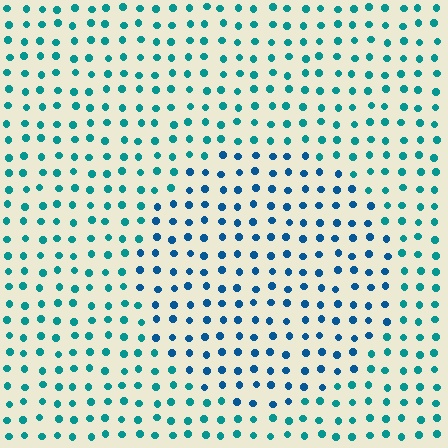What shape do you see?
I see a circle.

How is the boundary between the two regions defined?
The boundary is defined purely by a slight shift in hue (about 29 degrees). Spacing, size, and orientation are identical on both sides.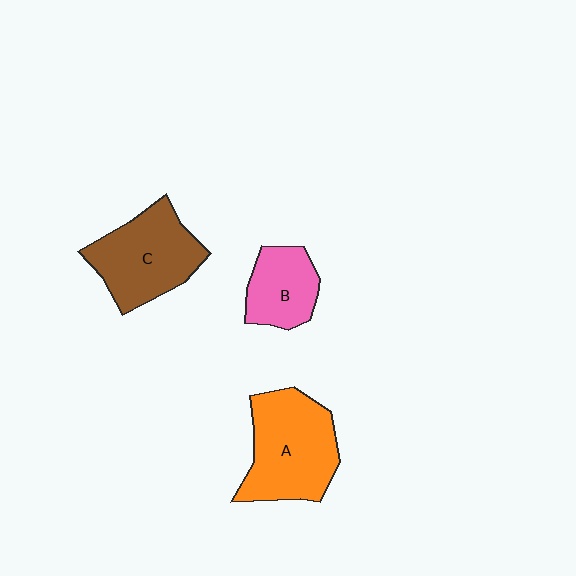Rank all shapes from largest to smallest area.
From largest to smallest: A (orange), C (brown), B (pink).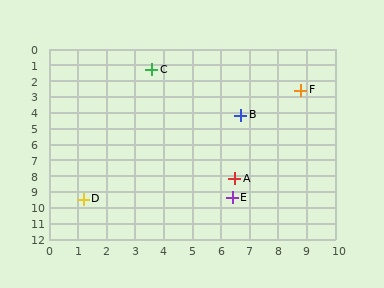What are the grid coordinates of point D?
Point D is at approximately (1.2, 9.5).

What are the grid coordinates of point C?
Point C is at approximately (3.6, 1.3).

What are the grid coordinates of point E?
Point E is at approximately (6.4, 9.4).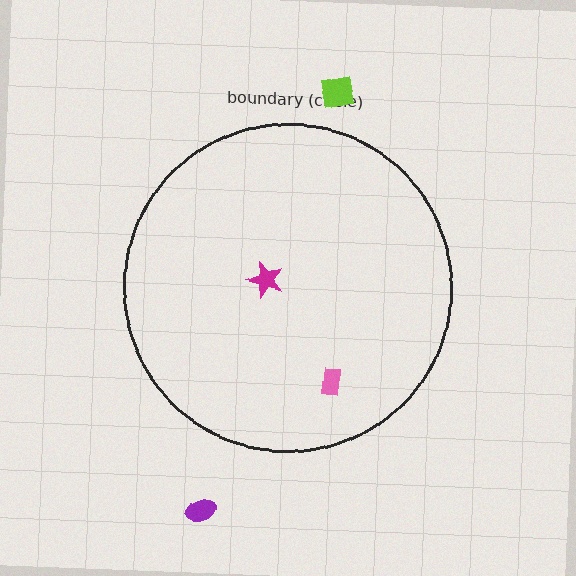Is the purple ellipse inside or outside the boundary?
Outside.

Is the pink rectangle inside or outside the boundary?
Inside.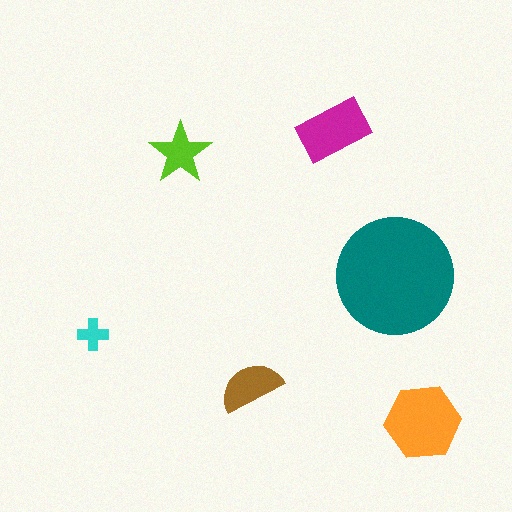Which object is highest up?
The magenta rectangle is topmost.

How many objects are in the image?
There are 6 objects in the image.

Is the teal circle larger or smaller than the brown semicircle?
Larger.